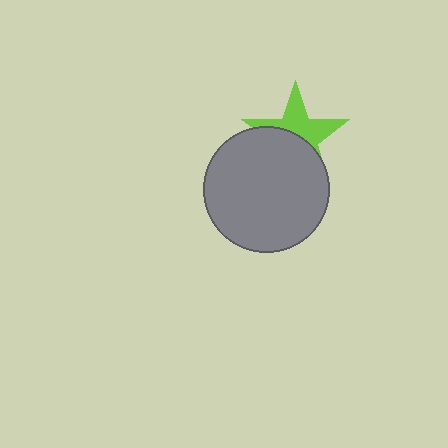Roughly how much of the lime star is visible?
About half of it is visible (roughly 48%).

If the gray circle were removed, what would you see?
You would see the complete lime star.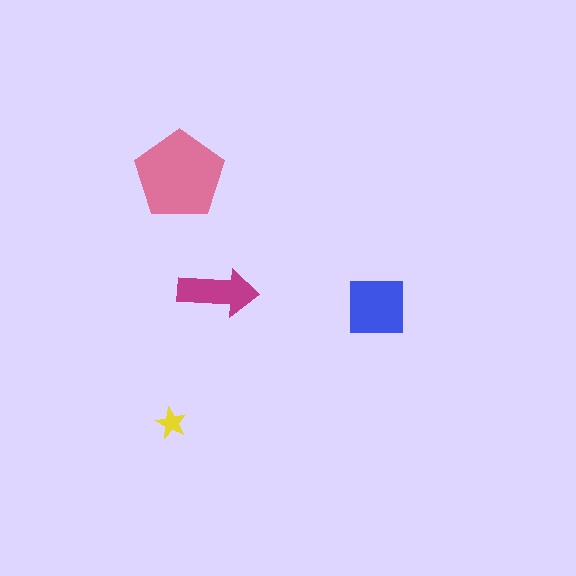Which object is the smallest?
The yellow star.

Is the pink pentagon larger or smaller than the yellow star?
Larger.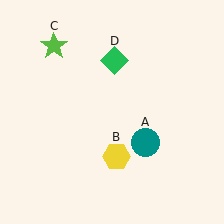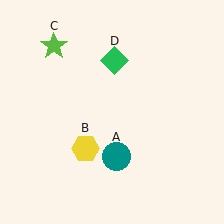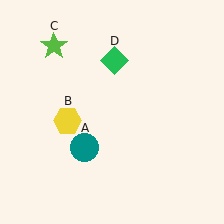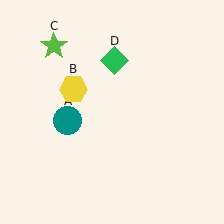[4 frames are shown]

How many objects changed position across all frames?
2 objects changed position: teal circle (object A), yellow hexagon (object B).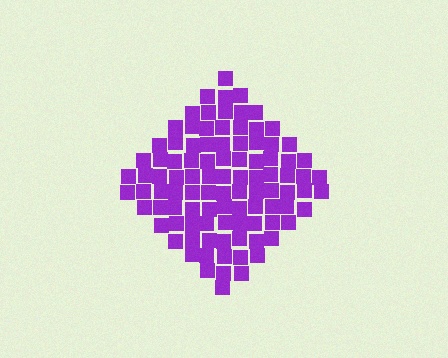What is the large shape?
The large shape is a diamond.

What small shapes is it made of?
It is made of small squares.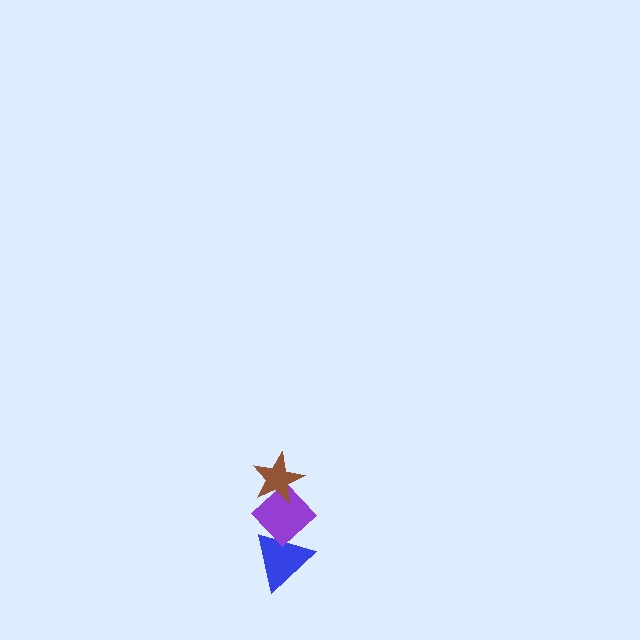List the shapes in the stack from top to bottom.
From top to bottom: the brown star, the purple diamond, the blue triangle.